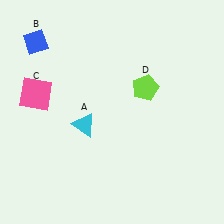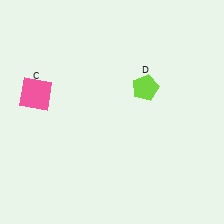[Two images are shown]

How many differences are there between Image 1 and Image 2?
There are 2 differences between the two images.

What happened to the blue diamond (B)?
The blue diamond (B) was removed in Image 2. It was in the top-left area of Image 1.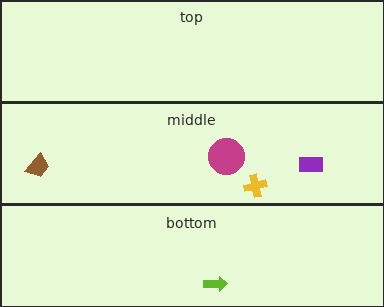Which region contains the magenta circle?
The middle region.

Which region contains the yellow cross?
The middle region.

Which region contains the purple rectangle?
The middle region.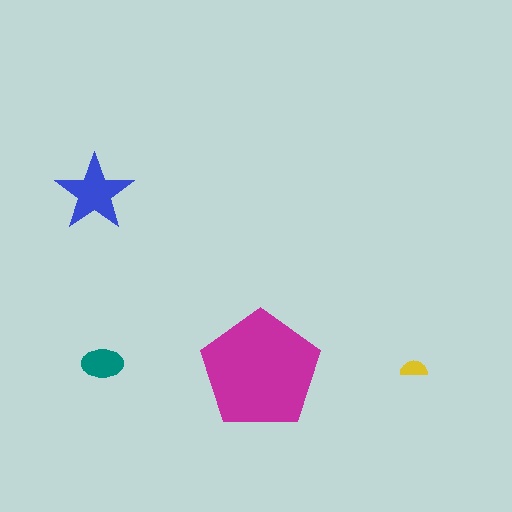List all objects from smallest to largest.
The yellow semicircle, the teal ellipse, the blue star, the magenta pentagon.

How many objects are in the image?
There are 4 objects in the image.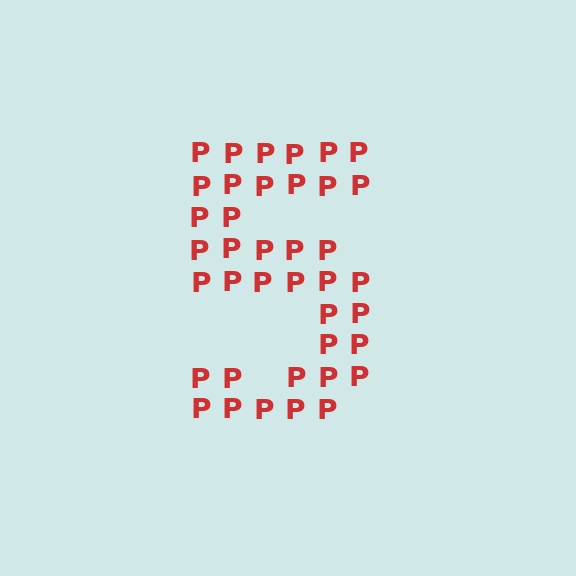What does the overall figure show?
The overall figure shows the digit 5.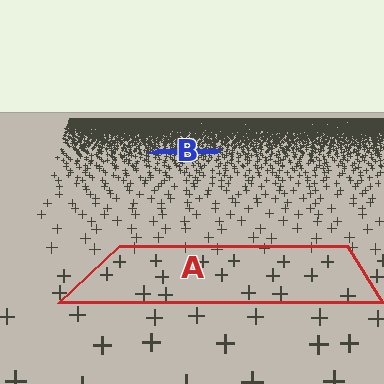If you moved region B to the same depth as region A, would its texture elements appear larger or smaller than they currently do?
They would appear larger. At a closer depth, the same texture elements are projected at a bigger on-screen size.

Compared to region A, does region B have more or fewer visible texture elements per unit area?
Region B has more texture elements per unit area — they are packed more densely because it is farther away.